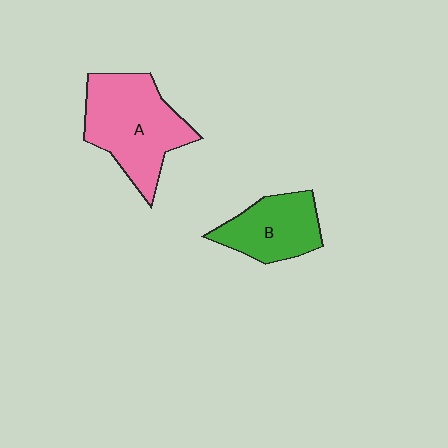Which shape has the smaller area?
Shape B (green).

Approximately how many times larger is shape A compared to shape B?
Approximately 1.5 times.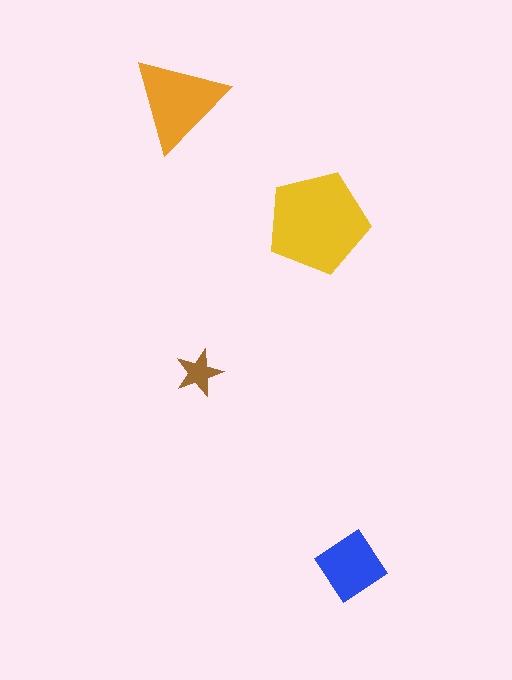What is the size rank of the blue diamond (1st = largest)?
3rd.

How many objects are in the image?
There are 4 objects in the image.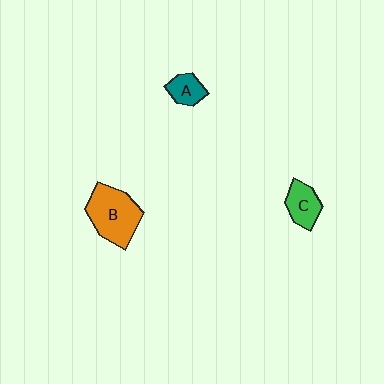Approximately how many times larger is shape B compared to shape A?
Approximately 2.5 times.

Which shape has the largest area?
Shape B (orange).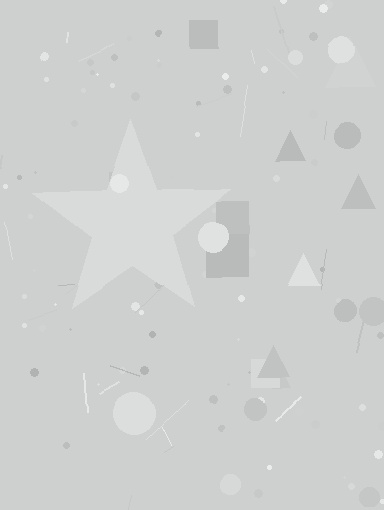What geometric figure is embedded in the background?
A star is embedded in the background.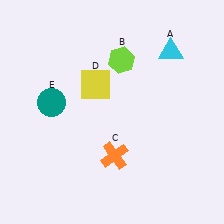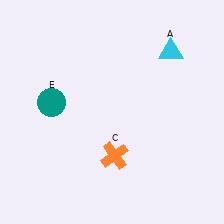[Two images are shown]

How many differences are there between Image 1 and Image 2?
There are 2 differences between the two images.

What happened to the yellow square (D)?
The yellow square (D) was removed in Image 2. It was in the top-left area of Image 1.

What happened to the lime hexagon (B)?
The lime hexagon (B) was removed in Image 2. It was in the top-right area of Image 1.